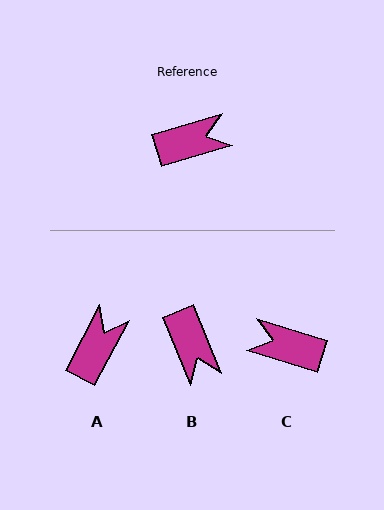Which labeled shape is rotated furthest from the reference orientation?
C, about 146 degrees away.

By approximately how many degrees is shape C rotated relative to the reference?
Approximately 146 degrees counter-clockwise.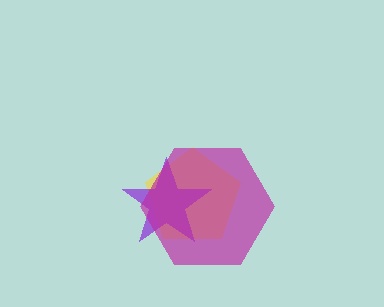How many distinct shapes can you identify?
There are 3 distinct shapes: a yellow pentagon, a purple star, a magenta hexagon.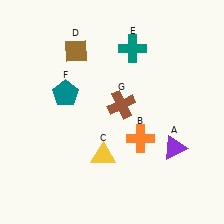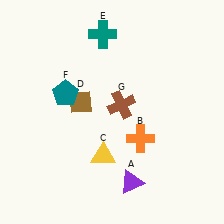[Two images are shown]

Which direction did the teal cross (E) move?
The teal cross (E) moved left.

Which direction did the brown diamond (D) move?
The brown diamond (D) moved down.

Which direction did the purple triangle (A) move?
The purple triangle (A) moved left.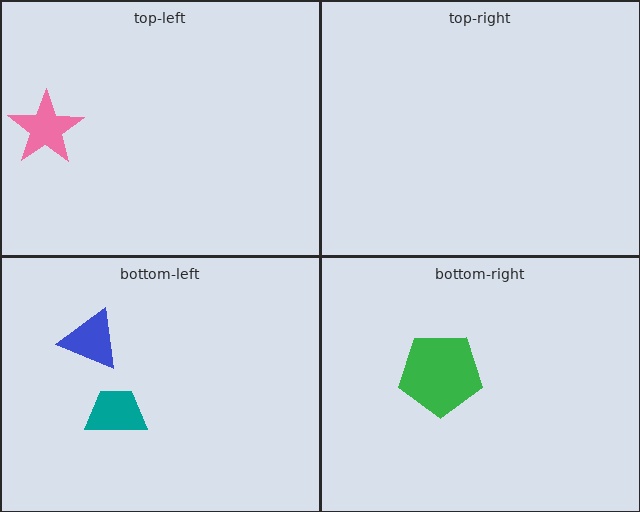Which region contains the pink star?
The top-left region.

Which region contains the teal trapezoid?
The bottom-left region.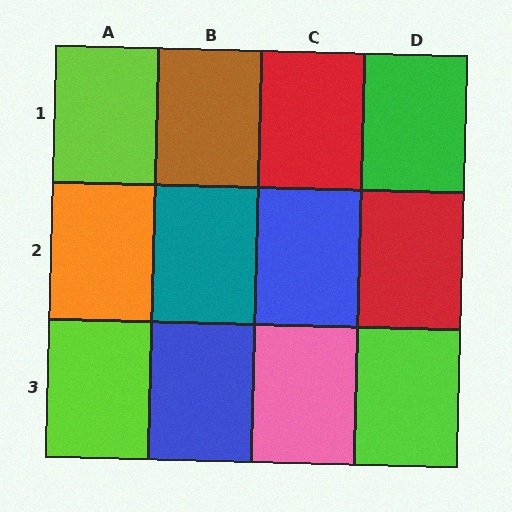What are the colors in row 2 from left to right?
Orange, teal, blue, red.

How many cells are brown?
1 cell is brown.